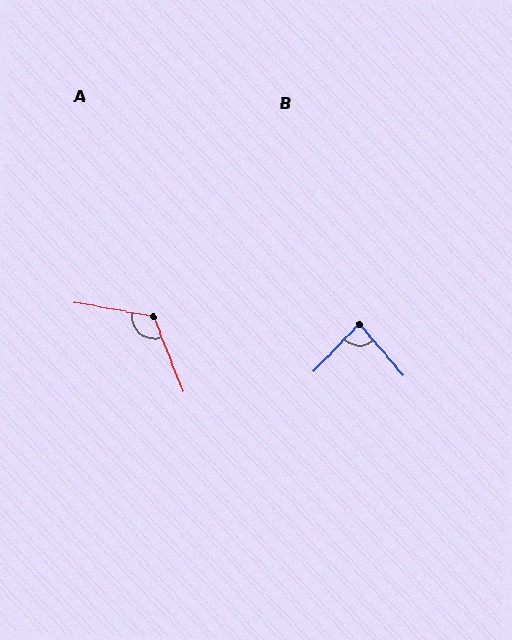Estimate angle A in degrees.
Approximately 122 degrees.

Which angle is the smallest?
B, at approximately 84 degrees.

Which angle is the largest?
A, at approximately 122 degrees.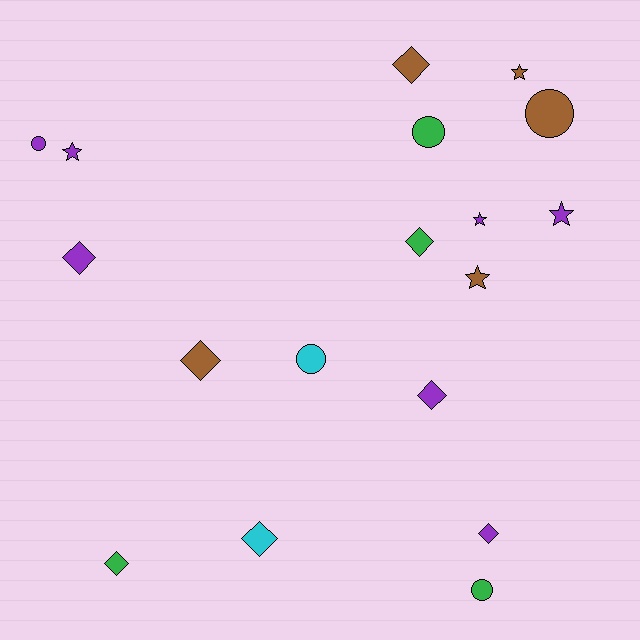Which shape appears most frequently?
Diamond, with 8 objects.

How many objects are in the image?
There are 18 objects.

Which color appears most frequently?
Purple, with 7 objects.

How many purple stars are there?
There are 3 purple stars.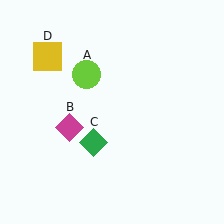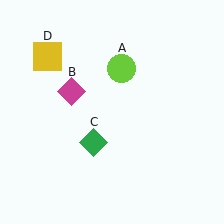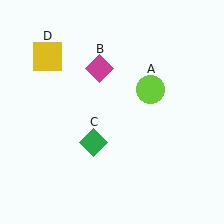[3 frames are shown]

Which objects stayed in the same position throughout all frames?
Green diamond (object C) and yellow square (object D) remained stationary.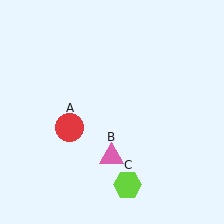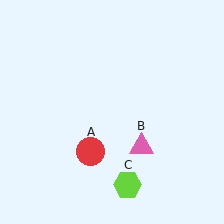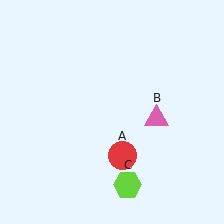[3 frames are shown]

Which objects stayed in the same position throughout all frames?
Lime hexagon (object C) remained stationary.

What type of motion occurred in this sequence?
The red circle (object A), pink triangle (object B) rotated counterclockwise around the center of the scene.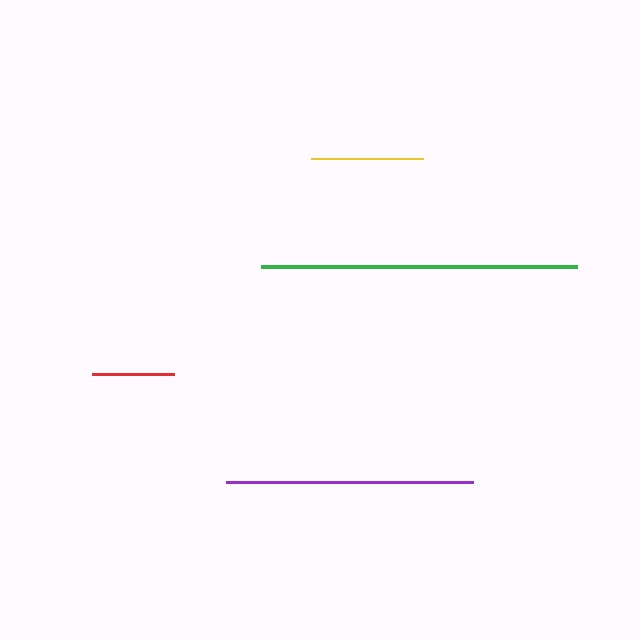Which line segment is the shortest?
The red line is the shortest at approximately 82 pixels.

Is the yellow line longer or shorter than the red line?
The yellow line is longer than the red line.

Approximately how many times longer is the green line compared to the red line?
The green line is approximately 3.9 times the length of the red line.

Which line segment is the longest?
The green line is the longest at approximately 317 pixels.